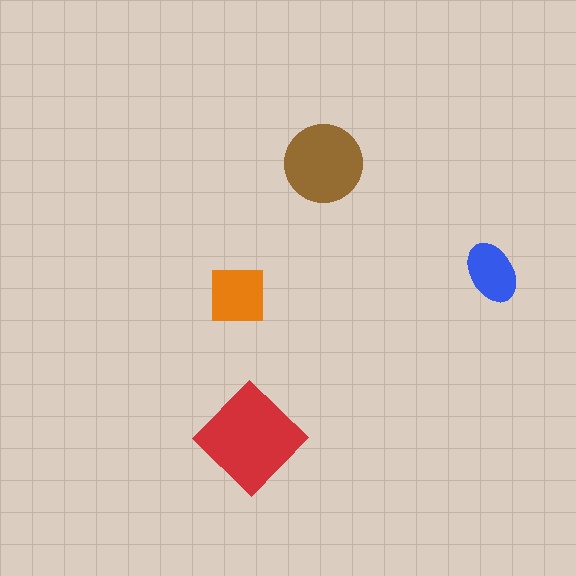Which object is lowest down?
The red diamond is bottommost.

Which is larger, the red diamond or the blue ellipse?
The red diamond.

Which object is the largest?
The red diamond.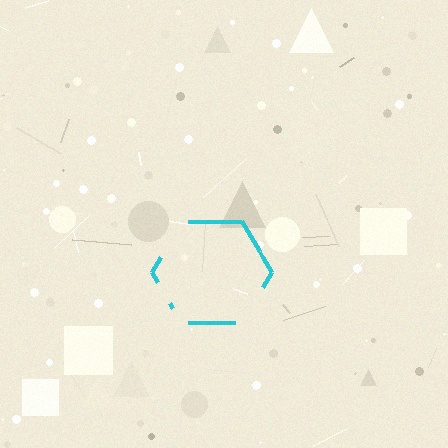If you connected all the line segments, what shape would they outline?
They would outline a hexagon.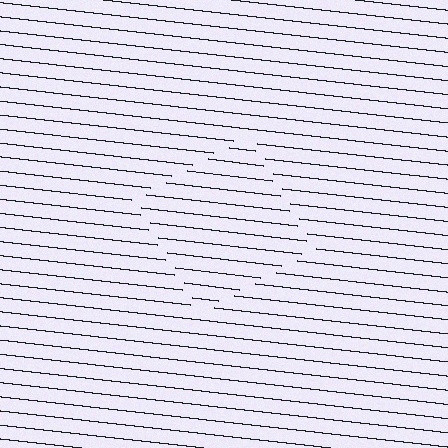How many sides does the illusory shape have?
4 sides — the line-ends trace a square.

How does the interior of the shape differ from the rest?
The interior of the shape contains the same grating, shifted by half a period — the contour is defined by the phase discontinuity where line-ends from the inner and outer gratings abut.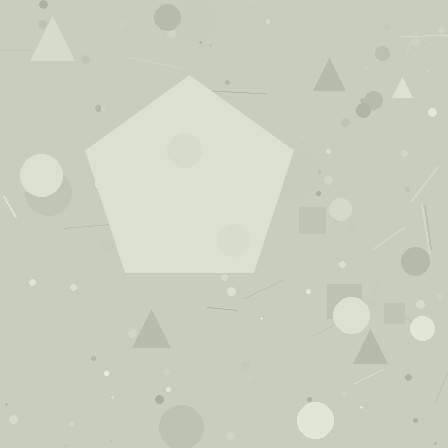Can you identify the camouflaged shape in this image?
The camouflaged shape is a pentagon.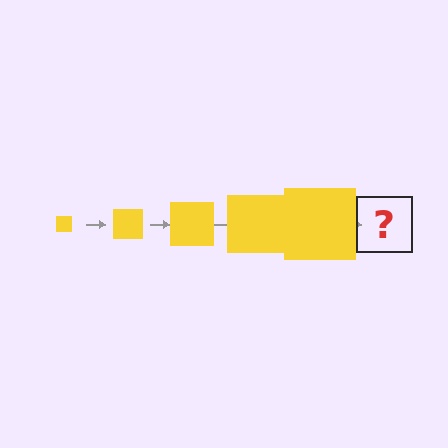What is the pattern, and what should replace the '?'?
The pattern is that the square gets progressively larger each step. The '?' should be a yellow square, larger than the previous one.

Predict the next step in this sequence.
The next step is a yellow square, larger than the previous one.